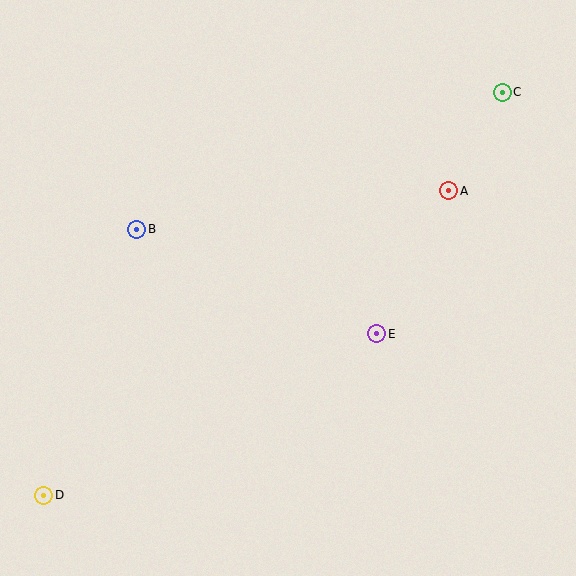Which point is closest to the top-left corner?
Point B is closest to the top-left corner.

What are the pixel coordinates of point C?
Point C is at (502, 92).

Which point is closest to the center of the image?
Point E at (377, 334) is closest to the center.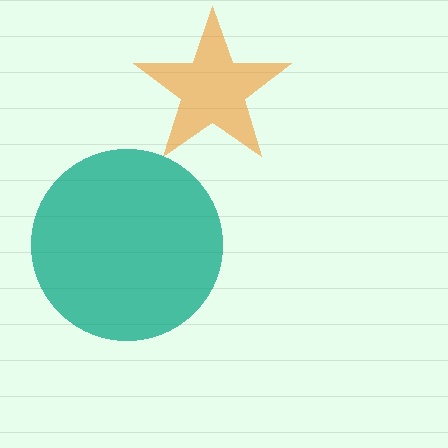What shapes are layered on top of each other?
The layered shapes are: an orange star, a teal circle.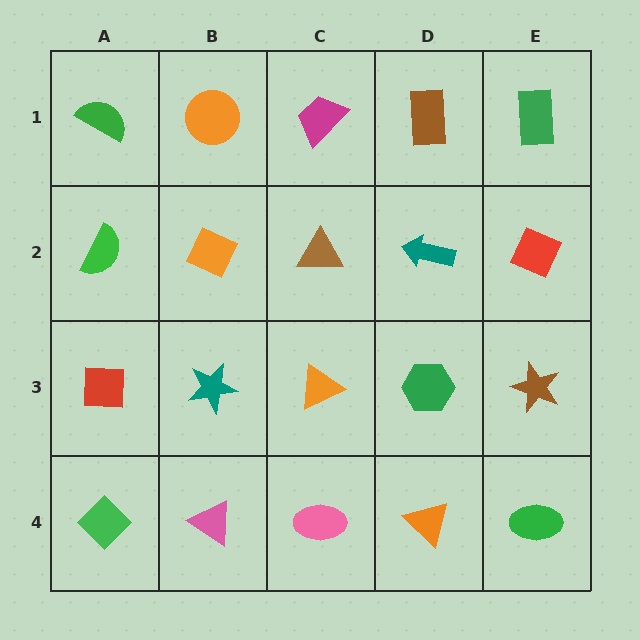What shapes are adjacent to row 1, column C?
A brown triangle (row 2, column C), an orange circle (row 1, column B), a brown rectangle (row 1, column D).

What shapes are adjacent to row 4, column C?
An orange triangle (row 3, column C), a pink triangle (row 4, column B), an orange triangle (row 4, column D).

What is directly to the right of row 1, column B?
A magenta trapezoid.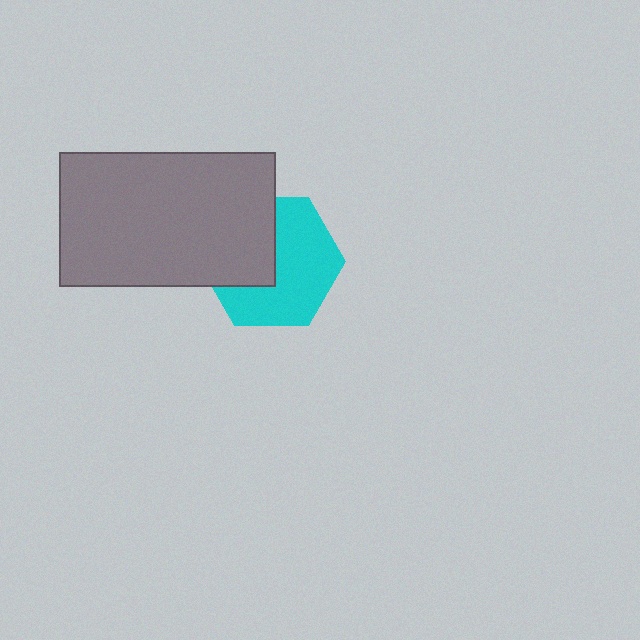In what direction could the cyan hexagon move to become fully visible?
The cyan hexagon could move toward the lower-right. That would shift it out from behind the gray rectangle entirely.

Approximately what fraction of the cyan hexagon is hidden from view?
Roughly 40% of the cyan hexagon is hidden behind the gray rectangle.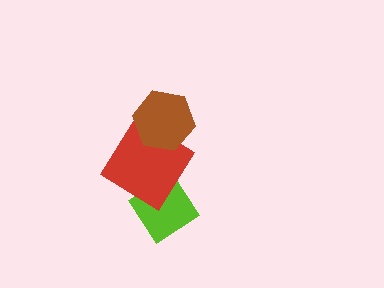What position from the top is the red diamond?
The red diamond is 2nd from the top.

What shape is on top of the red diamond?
The brown hexagon is on top of the red diamond.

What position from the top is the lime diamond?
The lime diamond is 3rd from the top.